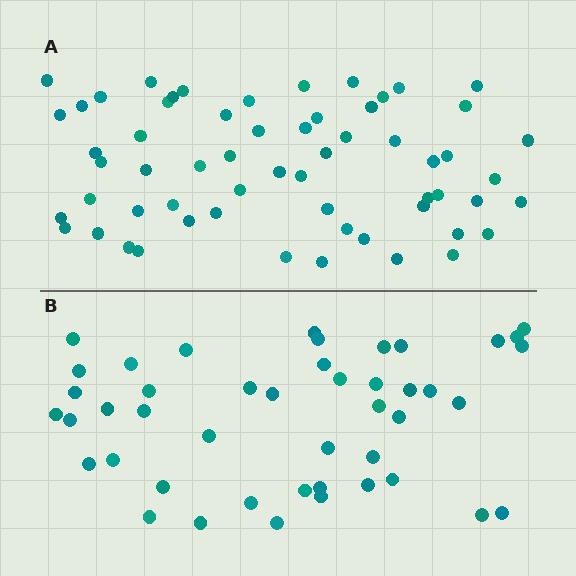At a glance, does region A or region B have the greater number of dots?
Region A (the top region) has more dots.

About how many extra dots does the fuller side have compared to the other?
Region A has approximately 15 more dots than region B.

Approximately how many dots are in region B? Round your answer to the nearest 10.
About 40 dots. (The exact count is 45, which rounds to 40.)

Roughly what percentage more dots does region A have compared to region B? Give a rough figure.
About 35% more.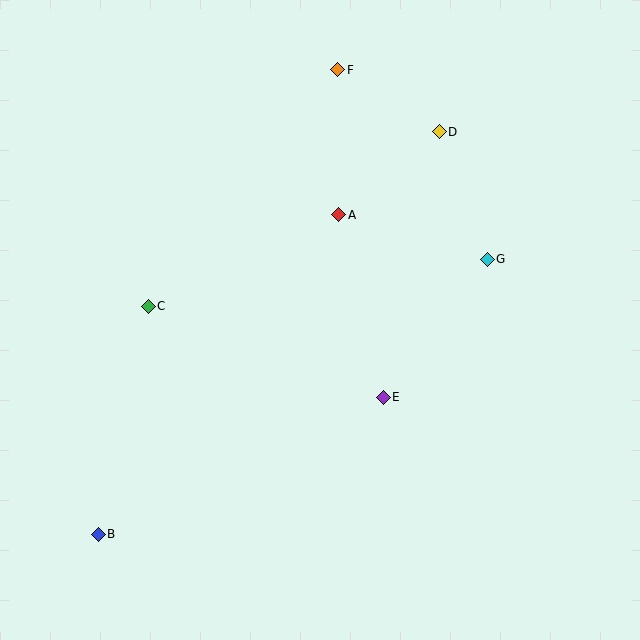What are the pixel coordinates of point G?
Point G is at (487, 259).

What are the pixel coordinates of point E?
Point E is at (383, 397).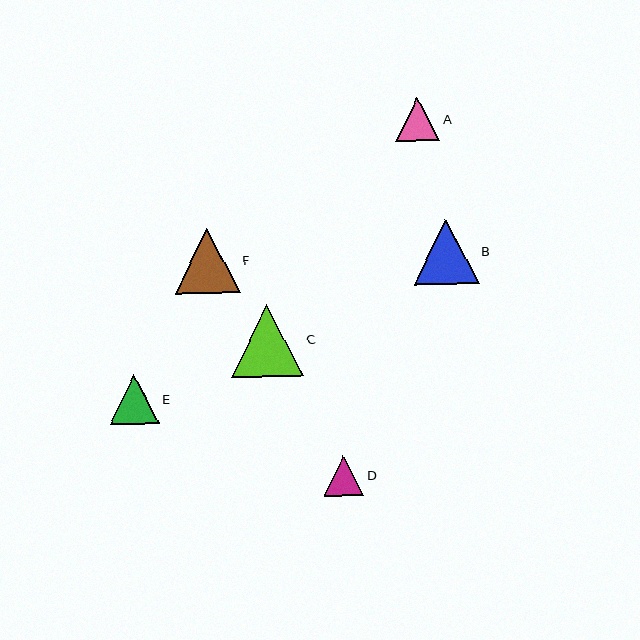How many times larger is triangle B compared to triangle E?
Triangle B is approximately 1.3 times the size of triangle E.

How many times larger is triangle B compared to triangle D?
Triangle B is approximately 1.6 times the size of triangle D.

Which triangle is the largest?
Triangle C is the largest with a size of approximately 73 pixels.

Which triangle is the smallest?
Triangle D is the smallest with a size of approximately 40 pixels.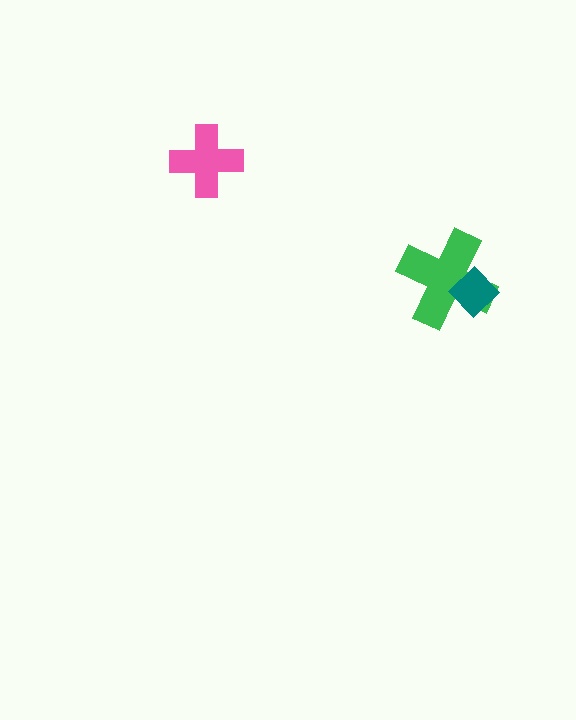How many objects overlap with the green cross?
1 object overlaps with the green cross.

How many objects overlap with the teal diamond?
1 object overlaps with the teal diamond.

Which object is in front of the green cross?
The teal diamond is in front of the green cross.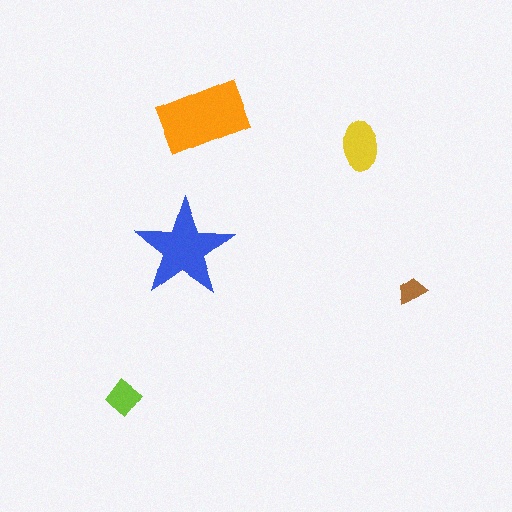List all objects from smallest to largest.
The brown trapezoid, the lime diamond, the yellow ellipse, the blue star, the orange rectangle.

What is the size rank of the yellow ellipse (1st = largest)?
3rd.